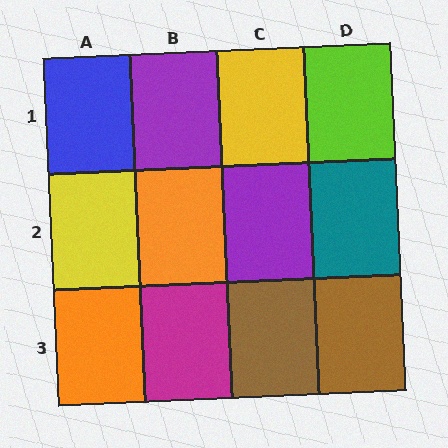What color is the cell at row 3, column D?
Brown.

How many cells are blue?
1 cell is blue.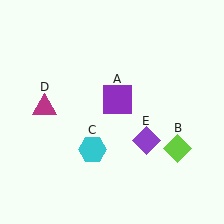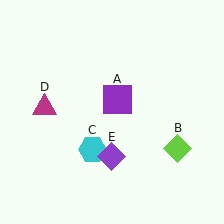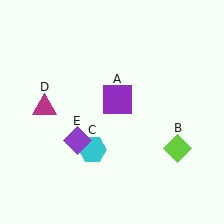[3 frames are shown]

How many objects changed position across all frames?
1 object changed position: purple diamond (object E).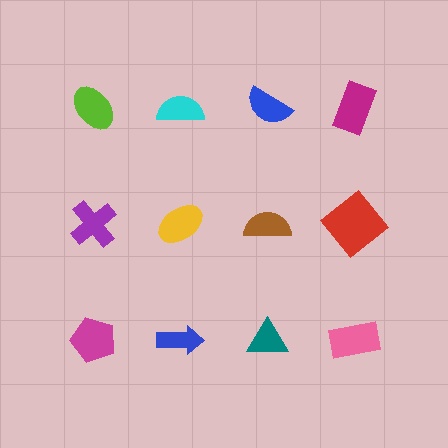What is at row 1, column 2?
A cyan semicircle.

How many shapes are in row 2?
4 shapes.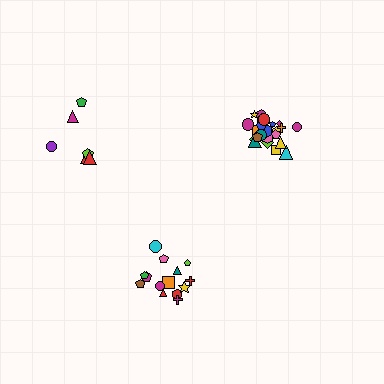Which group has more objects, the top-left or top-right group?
The top-right group.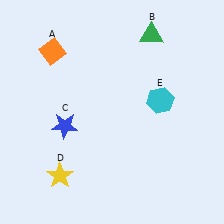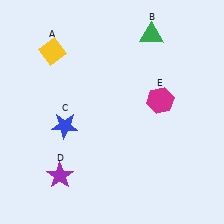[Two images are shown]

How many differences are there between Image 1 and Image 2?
There are 3 differences between the two images.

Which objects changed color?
A changed from orange to yellow. D changed from yellow to purple. E changed from cyan to magenta.